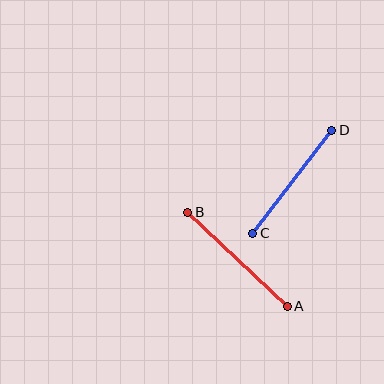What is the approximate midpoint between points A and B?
The midpoint is at approximately (238, 259) pixels.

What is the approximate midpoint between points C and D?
The midpoint is at approximately (292, 182) pixels.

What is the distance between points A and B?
The distance is approximately 137 pixels.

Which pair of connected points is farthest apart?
Points A and B are farthest apart.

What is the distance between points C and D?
The distance is approximately 130 pixels.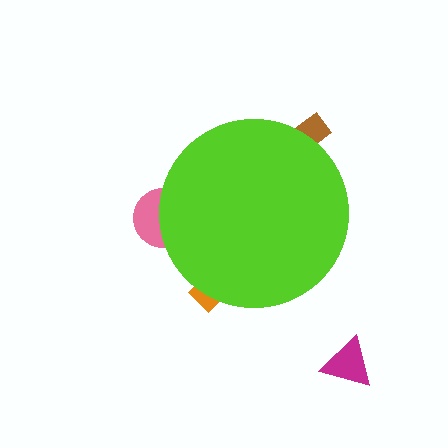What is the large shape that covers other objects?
A lime circle.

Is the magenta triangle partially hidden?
No, the magenta triangle is fully visible.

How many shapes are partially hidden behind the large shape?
3 shapes are partially hidden.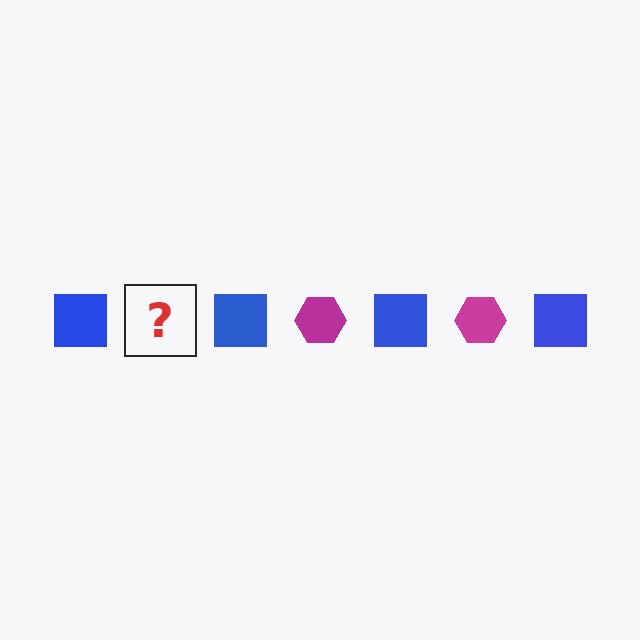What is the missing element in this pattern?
The missing element is a magenta hexagon.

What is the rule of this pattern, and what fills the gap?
The rule is that the pattern alternates between blue square and magenta hexagon. The gap should be filled with a magenta hexagon.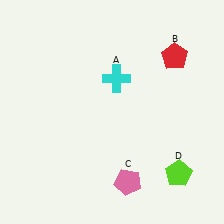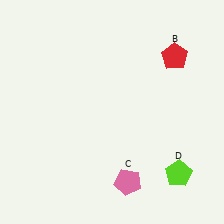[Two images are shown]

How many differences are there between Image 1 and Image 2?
There is 1 difference between the two images.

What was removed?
The cyan cross (A) was removed in Image 2.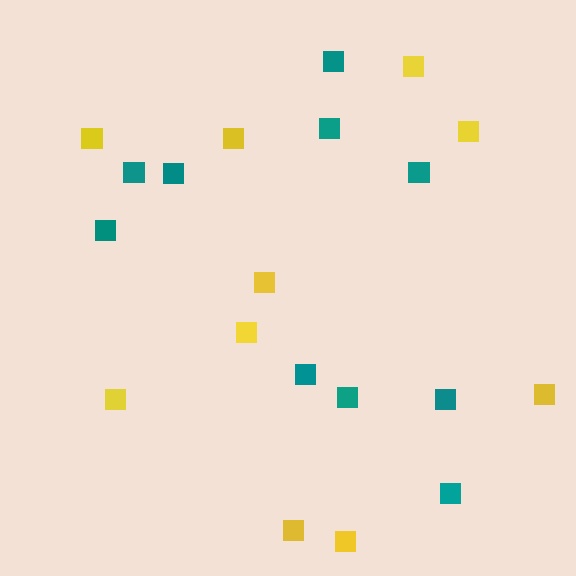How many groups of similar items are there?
There are 2 groups: one group of yellow squares (10) and one group of teal squares (10).